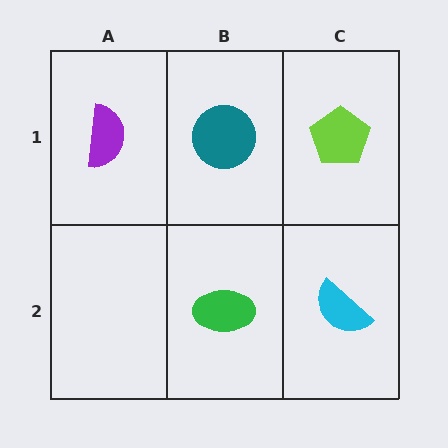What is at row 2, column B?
A green ellipse.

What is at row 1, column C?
A lime pentagon.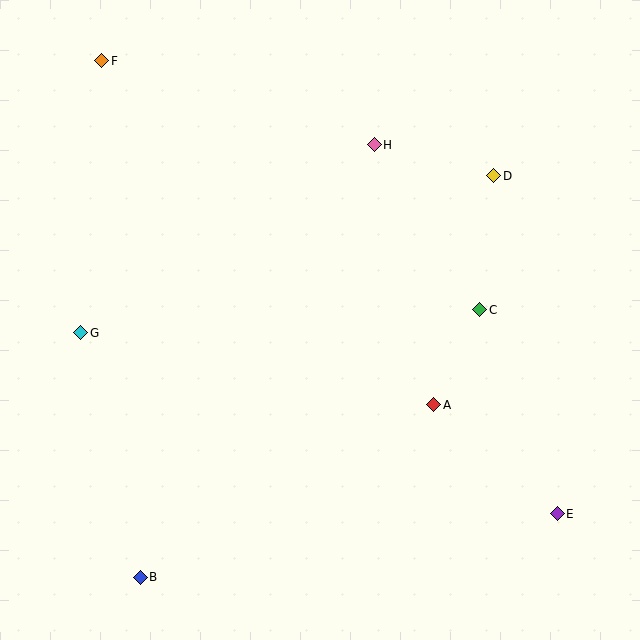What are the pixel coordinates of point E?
Point E is at (557, 514).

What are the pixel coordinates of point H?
Point H is at (374, 145).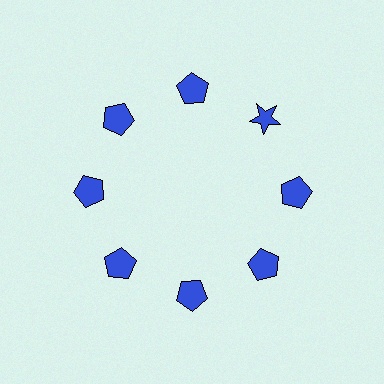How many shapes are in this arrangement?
There are 8 shapes arranged in a ring pattern.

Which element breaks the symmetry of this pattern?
The blue star at roughly the 2 o'clock position breaks the symmetry. All other shapes are blue pentagons.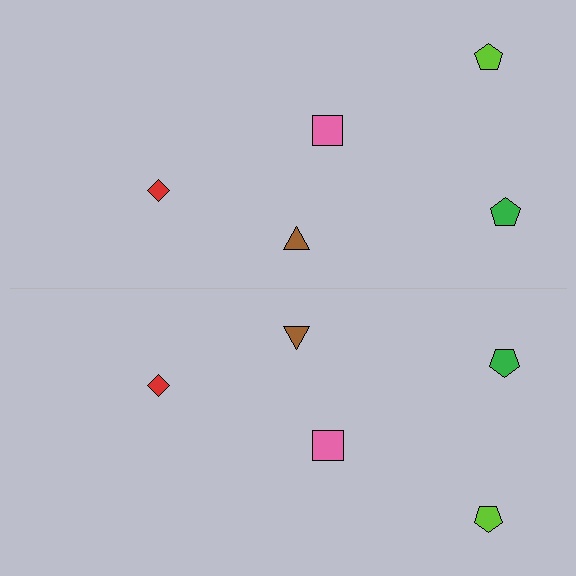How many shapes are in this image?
There are 10 shapes in this image.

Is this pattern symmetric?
Yes, this pattern has bilateral (reflection) symmetry.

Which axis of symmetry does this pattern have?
The pattern has a horizontal axis of symmetry running through the center of the image.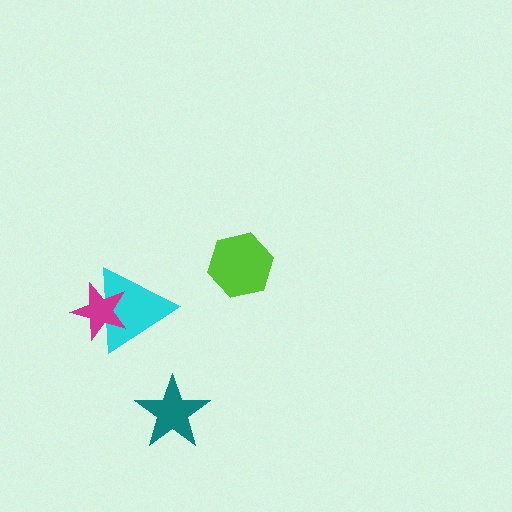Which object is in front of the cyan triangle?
The magenta star is in front of the cyan triangle.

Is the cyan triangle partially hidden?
Yes, it is partially covered by another shape.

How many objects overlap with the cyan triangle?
1 object overlaps with the cyan triangle.